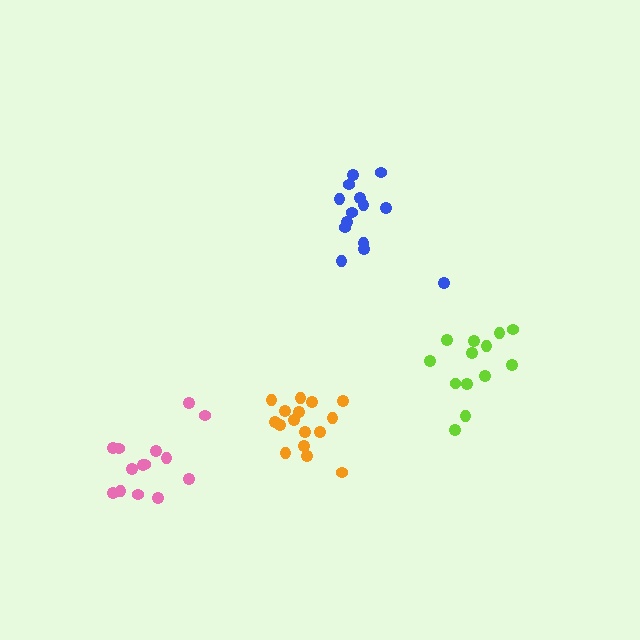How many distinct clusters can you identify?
There are 4 distinct clusters.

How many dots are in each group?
Group 1: 14 dots, Group 2: 16 dots, Group 3: 14 dots, Group 4: 13 dots (57 total).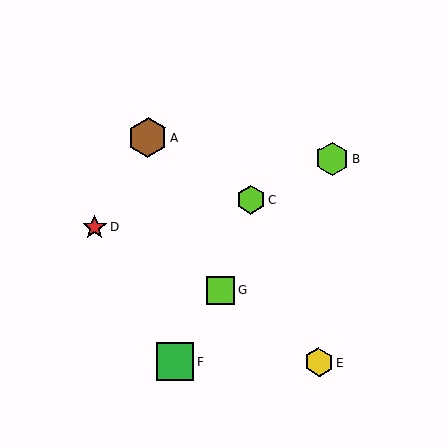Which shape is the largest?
The brown hexagon (labeled A) is the largest.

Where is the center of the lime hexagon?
The center of the lime hexagon is at (251, 200).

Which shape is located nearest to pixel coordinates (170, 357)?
The green square (labeled F) at (175, 361) is nearest to that location.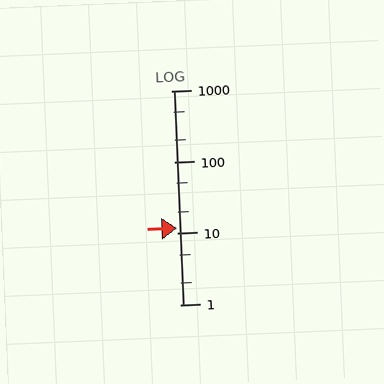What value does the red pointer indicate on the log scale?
The pointer indicates approximately 12.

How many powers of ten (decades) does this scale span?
The scale spans 3 decades, from 1 to 1000.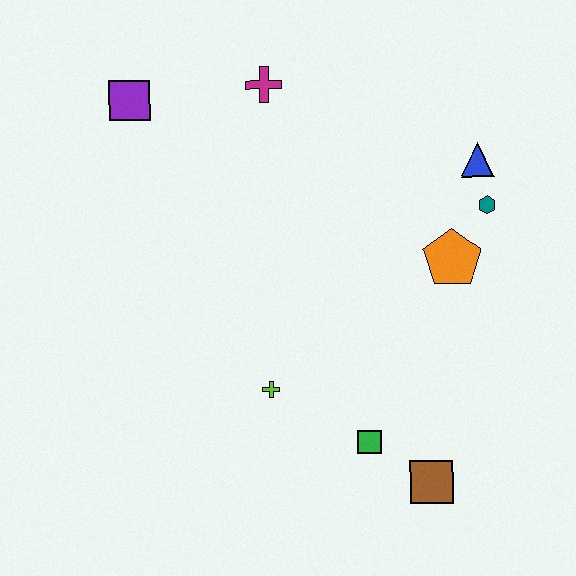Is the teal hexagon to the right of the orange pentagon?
Yes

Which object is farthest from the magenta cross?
The brown square is farthest from the magenta cross.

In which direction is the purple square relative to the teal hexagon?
The purple square is to the left of the teal hexagon.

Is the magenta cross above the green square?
Yes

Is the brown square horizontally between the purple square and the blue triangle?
Yes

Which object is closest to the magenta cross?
The purple square is closest to the magenta cross.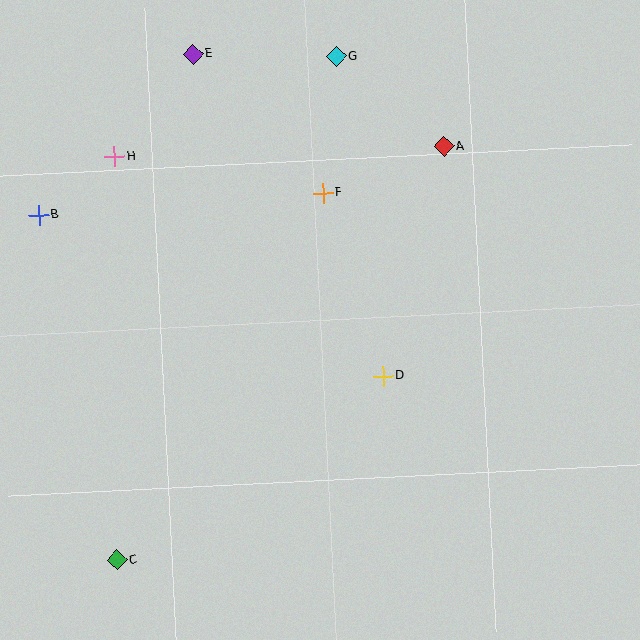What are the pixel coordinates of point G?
Point G is at (336, 56).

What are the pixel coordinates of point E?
Point E is at (193, 54).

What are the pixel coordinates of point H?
Point H is at (115, 157).